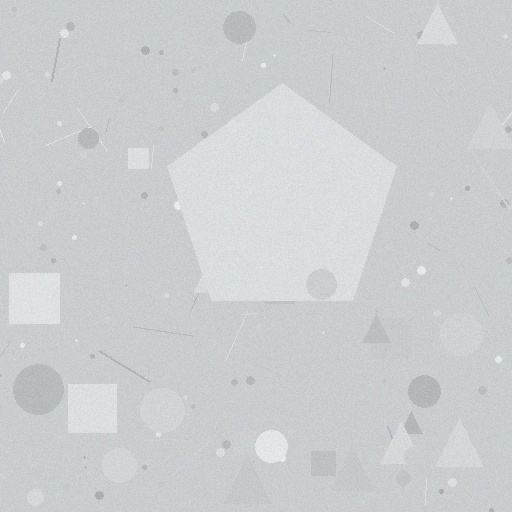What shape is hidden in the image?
A pentagon is hidden in the image.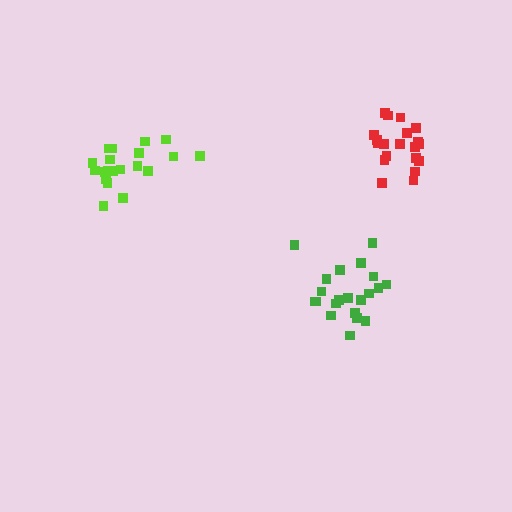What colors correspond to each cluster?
The clusters are colored: green, lime, red.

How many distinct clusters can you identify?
There are 3 distinct clusters.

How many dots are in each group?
Group 1: 21 dots, Group 2: 21 dots, Group 3: 20 dots (62 total).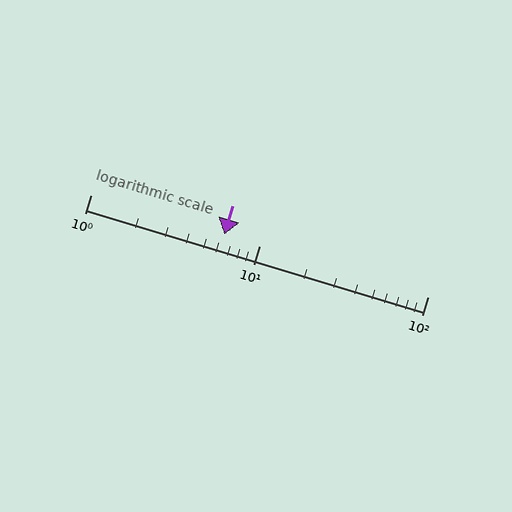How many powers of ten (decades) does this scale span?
The scale spans 2 decades, from 1 to 100.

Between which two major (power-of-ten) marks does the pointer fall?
The pointer is between 1 and 10.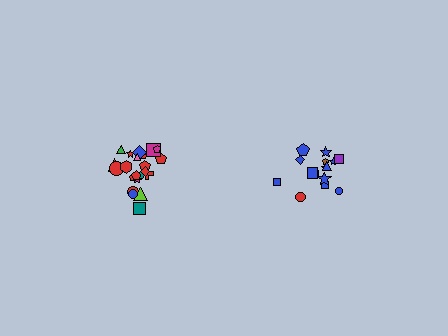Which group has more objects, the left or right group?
The left group.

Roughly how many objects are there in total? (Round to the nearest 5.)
Roughly 35 objects in total.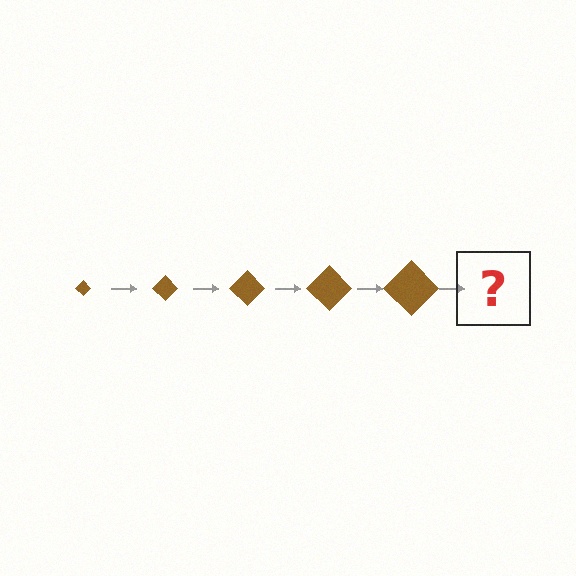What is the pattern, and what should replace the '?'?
The pattern is that the diamond gets progressively larger each step. The '?' should be a brown diamond, larger than the previous one.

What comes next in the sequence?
The next element should be a brown diamond, larger than the previous one.